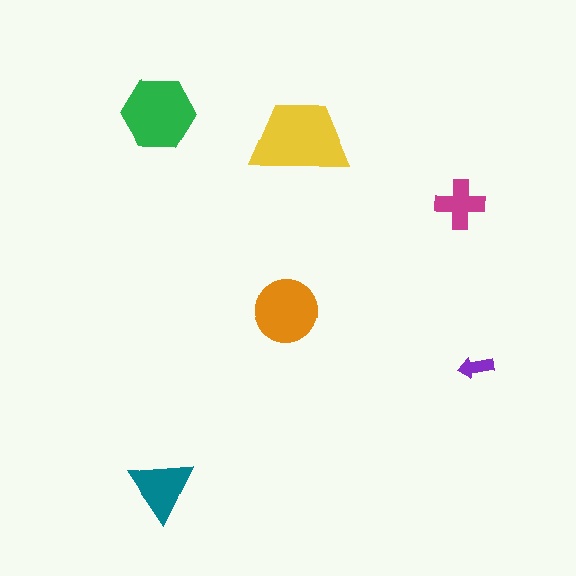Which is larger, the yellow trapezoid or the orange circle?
The yellow trapezoid.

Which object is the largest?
The yellow trapezoid.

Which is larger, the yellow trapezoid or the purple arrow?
The yellow trapezoid.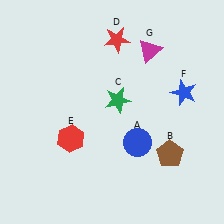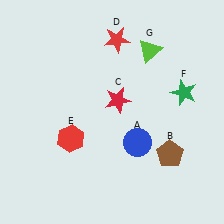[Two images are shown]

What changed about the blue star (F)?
In Image 1, F is blue. In Image 2, it changed to green.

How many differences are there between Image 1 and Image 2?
There are 3 differences between the two images.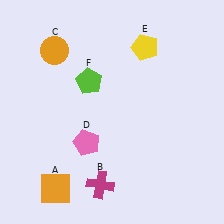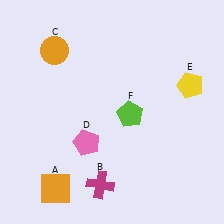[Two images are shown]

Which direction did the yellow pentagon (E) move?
The yellow pentagon (E) moved right.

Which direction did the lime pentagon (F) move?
The lime pentagon (F) moved right.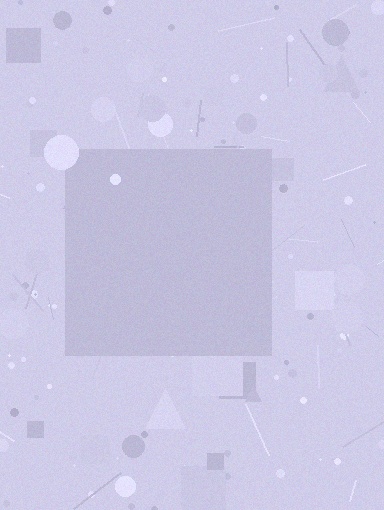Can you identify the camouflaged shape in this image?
The camouflaged shape is a square.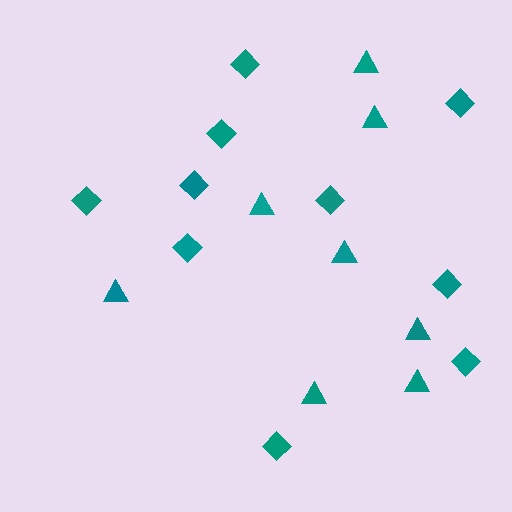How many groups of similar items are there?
There are 2 groups: one group of triangles (8) and one group of diamonds (10).